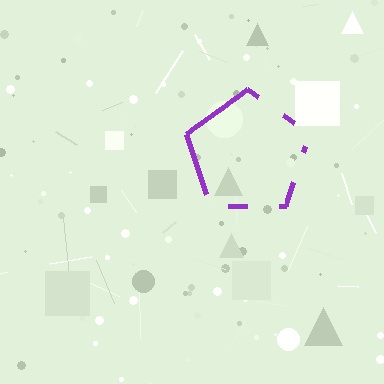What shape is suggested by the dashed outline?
The dashed outline suggests a pentagon.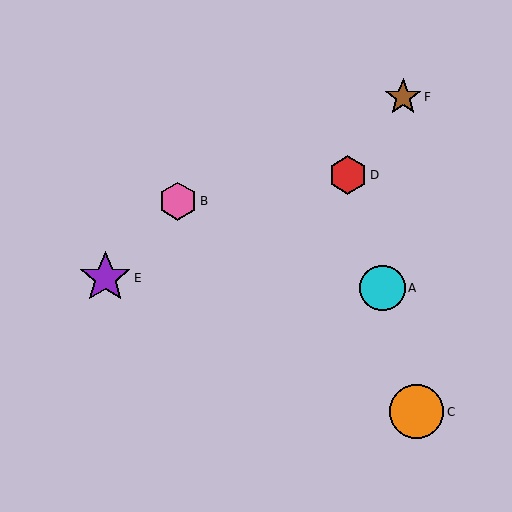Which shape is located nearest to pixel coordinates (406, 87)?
The brown star (labeled F) at (403, 97) is nearest to that location.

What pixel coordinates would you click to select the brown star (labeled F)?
Click at (403, 97) to select the brown star F.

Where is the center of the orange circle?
The center of the orange circle is at (416, 412).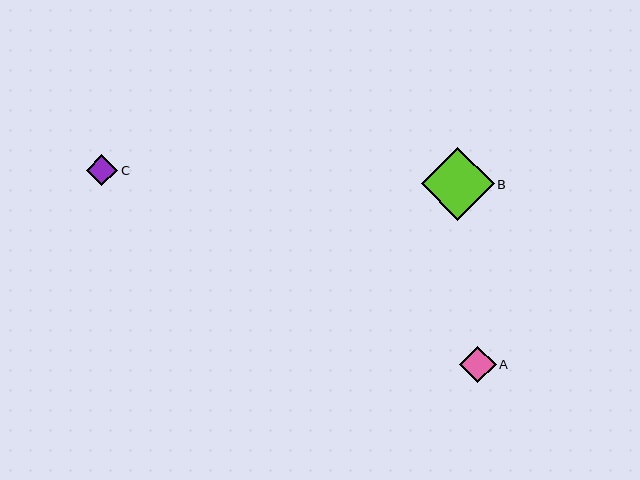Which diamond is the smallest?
Diamond C is the smallest with a size of approximately 31 pixels.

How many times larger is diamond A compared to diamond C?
Diamond A is approximately 1.2 times the size of diamond C.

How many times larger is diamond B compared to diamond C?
Diamond B is approximately 2.3 times the size of diamond C.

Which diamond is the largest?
Diamond B is the largest with a size of approximately 73 pixels.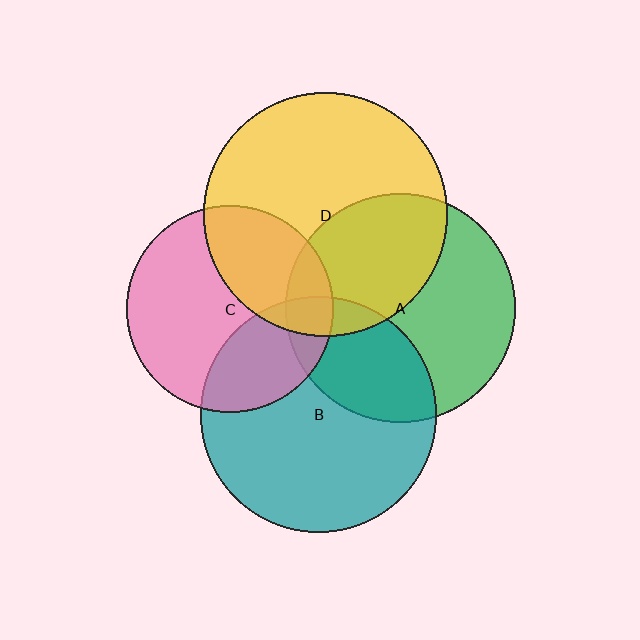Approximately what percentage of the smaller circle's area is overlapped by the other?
Approximately 10%.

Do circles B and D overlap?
Yes.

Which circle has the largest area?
Circle D (yellow).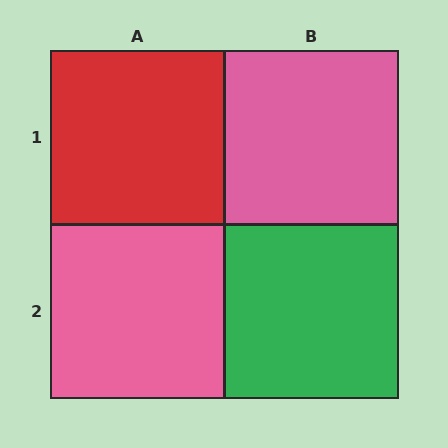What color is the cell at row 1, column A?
Red.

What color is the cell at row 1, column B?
Pink.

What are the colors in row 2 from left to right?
Pink, green.